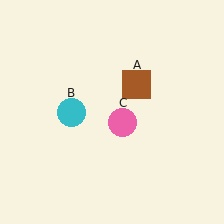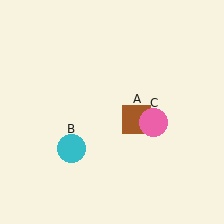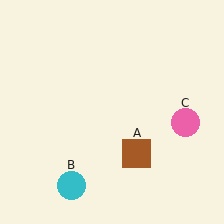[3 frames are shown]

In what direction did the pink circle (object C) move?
The pink circle (object C) moved right.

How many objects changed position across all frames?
3 objects changed position: brown square (object A), cyan circle (object B), pink circle (object C).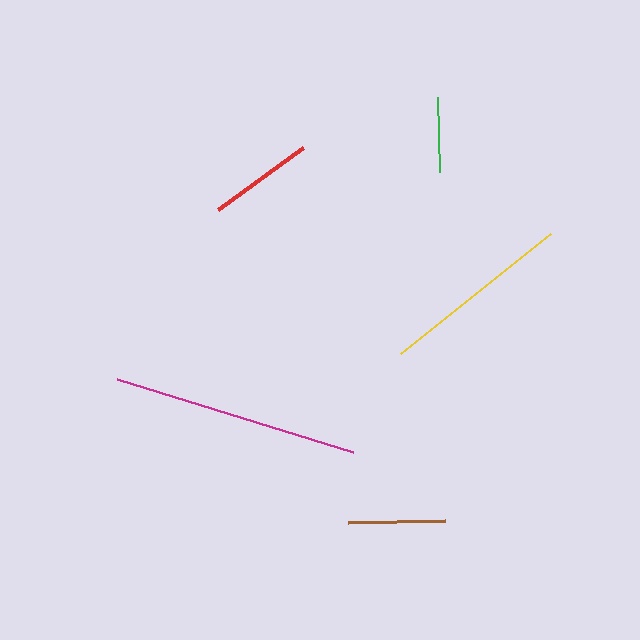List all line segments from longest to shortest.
From longest to shortest: magenta, yellow, red, brown, green.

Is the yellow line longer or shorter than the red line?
The yellow line is longer than the red line.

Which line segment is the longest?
The magenta line is the longest at approximately 247 pixels.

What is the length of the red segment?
The red segment is approximately 105 pixels long.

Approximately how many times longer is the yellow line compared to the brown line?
The yellow line is approximately 2.0 times the length of the brown line.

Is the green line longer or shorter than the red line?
The red line is longer than the green line.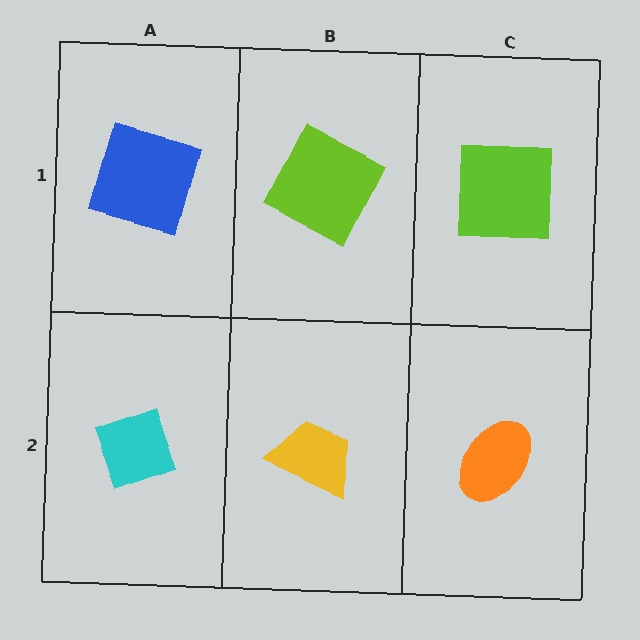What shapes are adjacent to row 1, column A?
A cyan diamond (row 2, column A), a lime square (row 1, column B).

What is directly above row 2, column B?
A lime square.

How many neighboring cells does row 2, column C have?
2.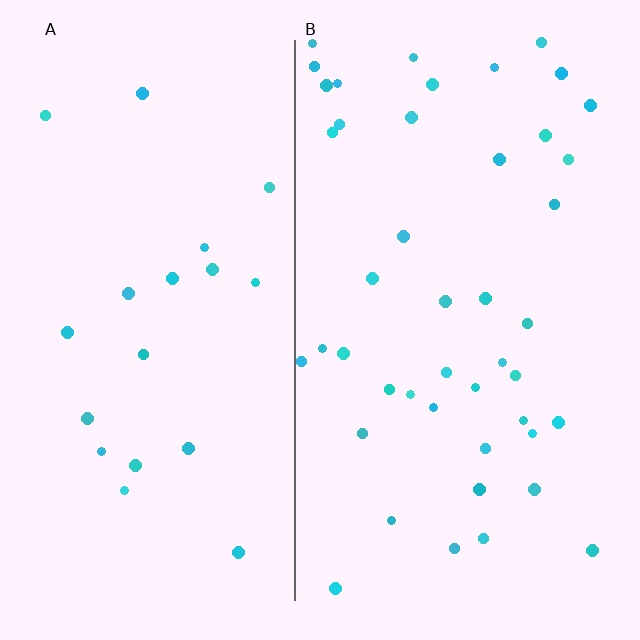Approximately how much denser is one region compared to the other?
Approximately 2.3× — region B over region A.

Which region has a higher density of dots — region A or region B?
B (the right).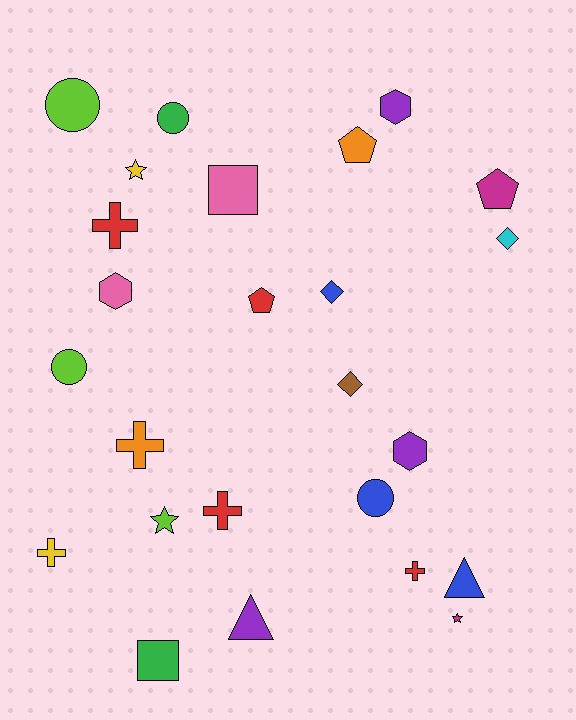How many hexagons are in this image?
There are 3 hexagons.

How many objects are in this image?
There are 25 objects.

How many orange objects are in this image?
There are 2 orange objects.